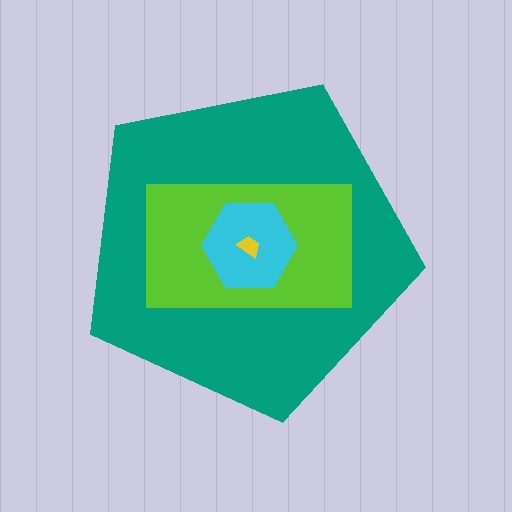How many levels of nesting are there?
4.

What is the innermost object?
The yellow trapezoid.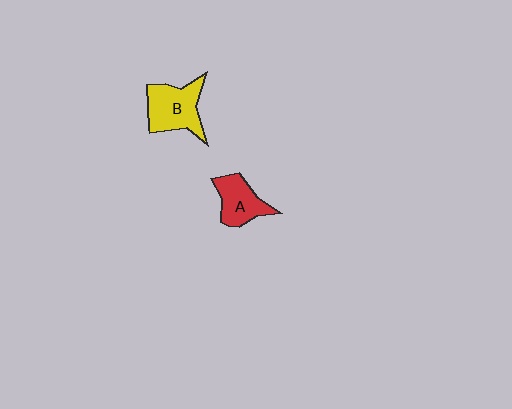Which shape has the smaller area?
Shape A (red).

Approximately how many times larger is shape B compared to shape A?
Approximately 1.3 times.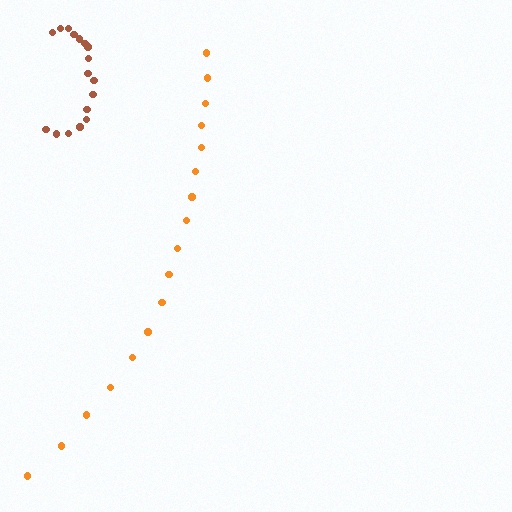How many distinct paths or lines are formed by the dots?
There are 2 distinct paths.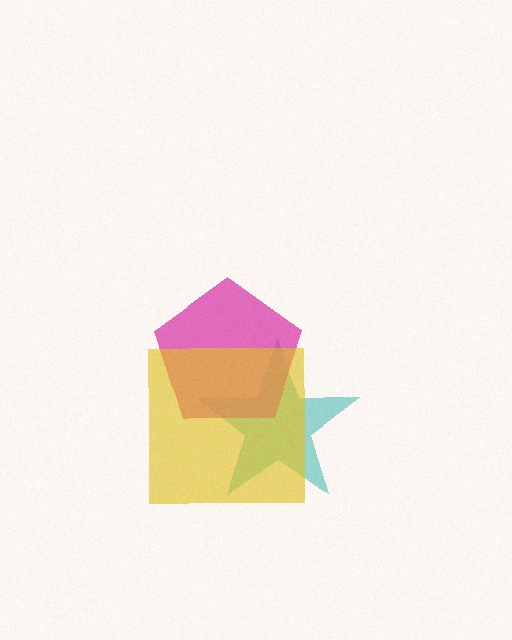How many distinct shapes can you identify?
There are 3 distinct shapes: a teal star, a magenta pentagon, a yellow square.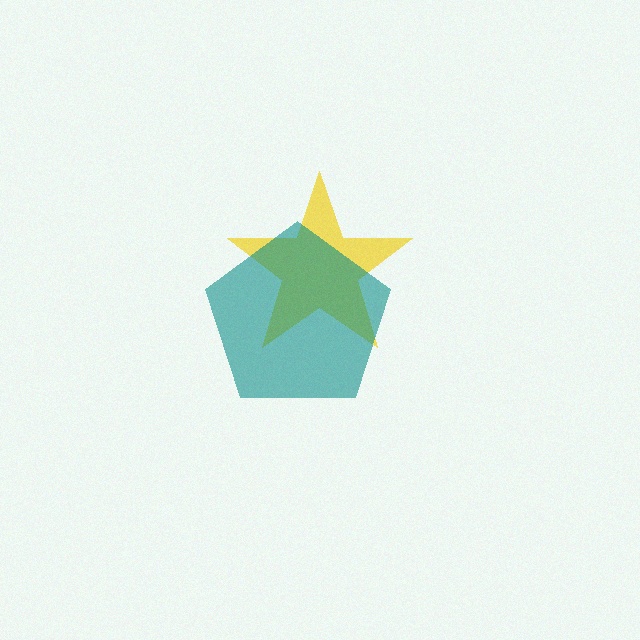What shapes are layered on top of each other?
The layered shapes are: a yellow star, a teal pentagon.